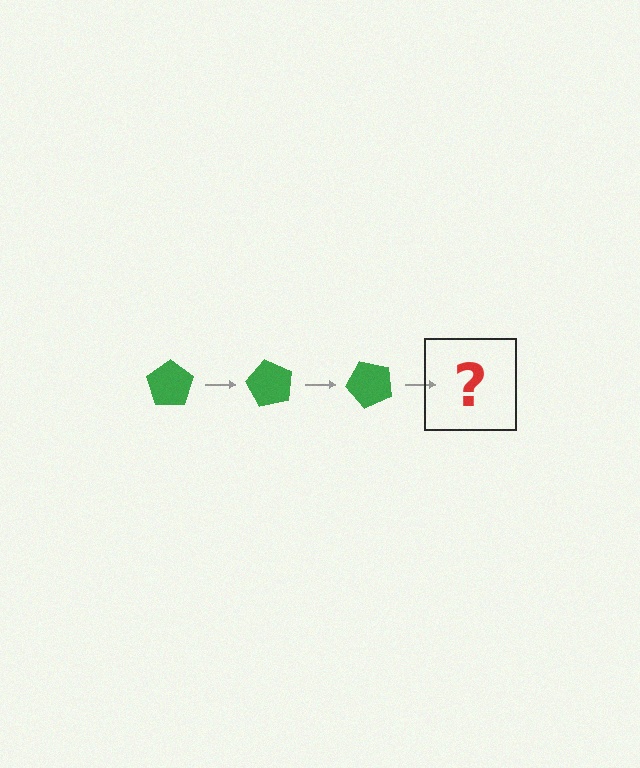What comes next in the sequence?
The next element should be a green pentagon rotated 180 degrees.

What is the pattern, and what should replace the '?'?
The pattern is that the pentagon rotates 60 degrees each step. The '?' should be a green pentagon rotated 180 degrees.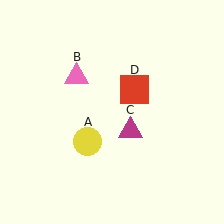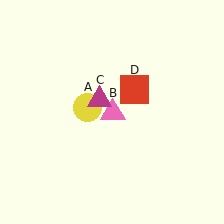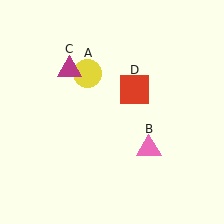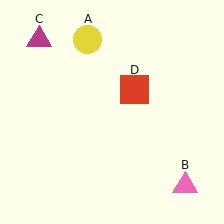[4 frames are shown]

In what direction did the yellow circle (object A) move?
The yellow circle (object A) moved up.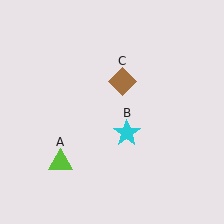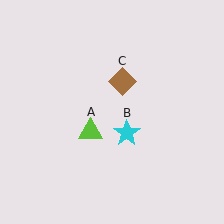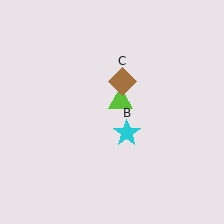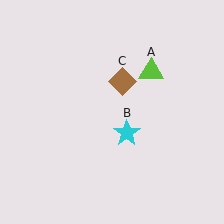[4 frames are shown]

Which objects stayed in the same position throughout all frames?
Cyan star (object B) and brown diamond (object C) remained stationary.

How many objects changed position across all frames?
1 object changed position: lime triangle (object A).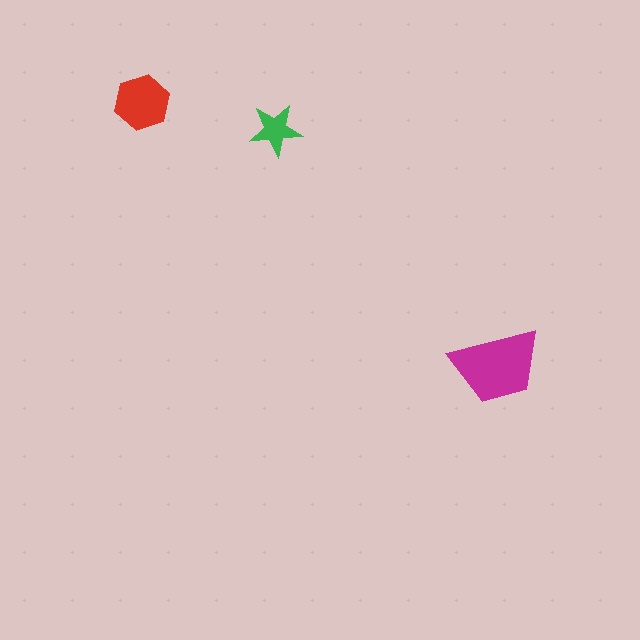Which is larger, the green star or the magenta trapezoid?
The magenta trapezoid.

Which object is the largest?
The magenta trapezoid.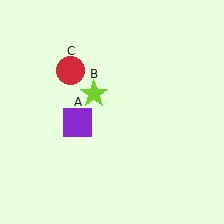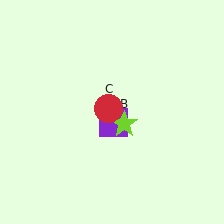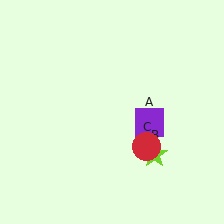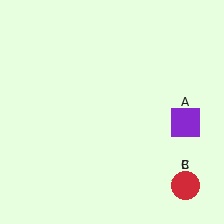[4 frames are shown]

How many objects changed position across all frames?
3 objects changed position: purple square (object A), lime star (object B), red circle (object C).